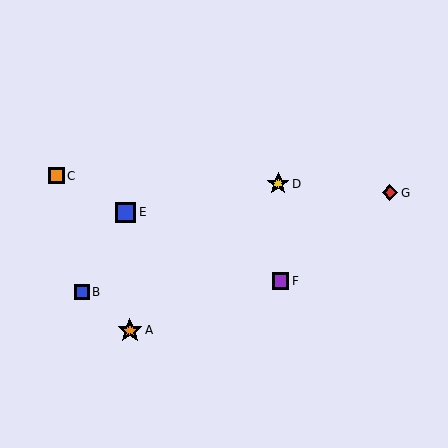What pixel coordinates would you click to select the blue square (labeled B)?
Click at (82, 292) to select the blue square B.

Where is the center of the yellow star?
The center of the yellow star is at (278, 184).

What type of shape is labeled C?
Shape C is an orange square.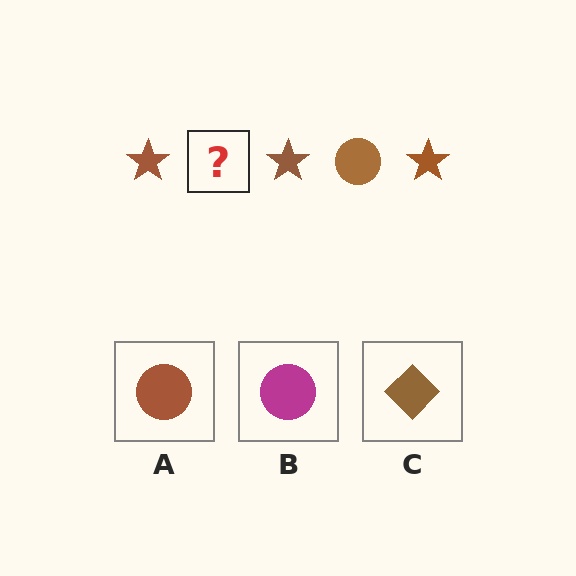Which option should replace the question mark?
Option A.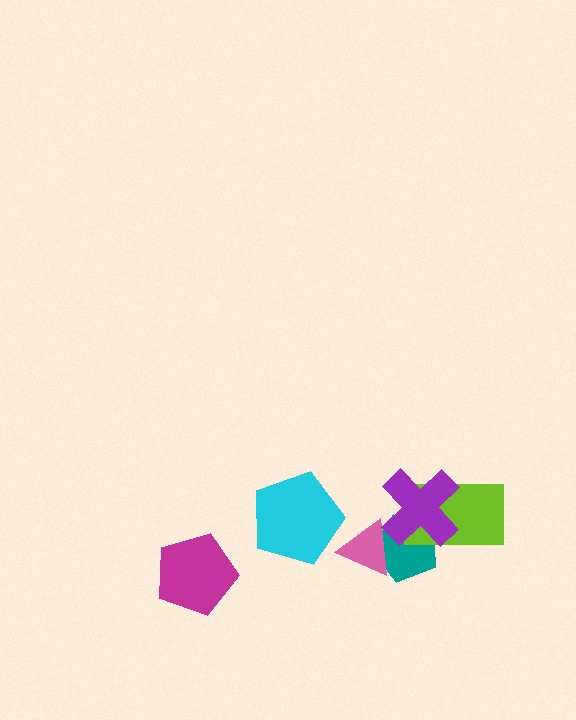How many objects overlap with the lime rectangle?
2 objects overlap with the lime rectangle.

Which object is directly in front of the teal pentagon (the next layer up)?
The lime rectangle is directly in front of the teal pentagon.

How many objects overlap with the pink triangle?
1 object overlaps with the pink triangle.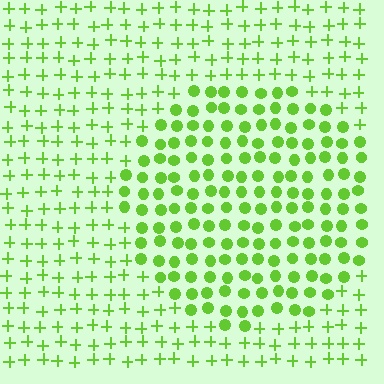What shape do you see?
I see a circle.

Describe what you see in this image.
The image is filled with small lime elements arranged in a uniform grid. A circle-shaped region contains circles, while the surrounding area contains plus signs. The boundary is defined purely by the change in element shape.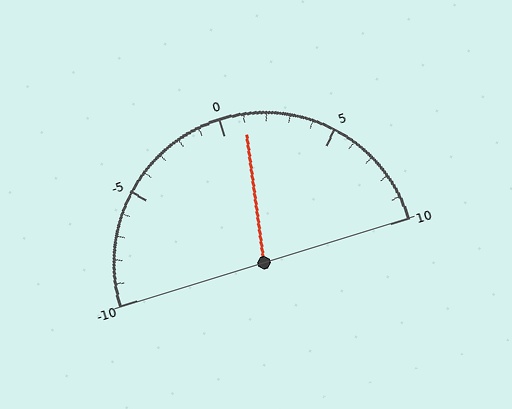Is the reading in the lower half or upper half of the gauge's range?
The reading is in the upper half of the range (-10 to 10).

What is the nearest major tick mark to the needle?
The nearest major tick mark is 0.